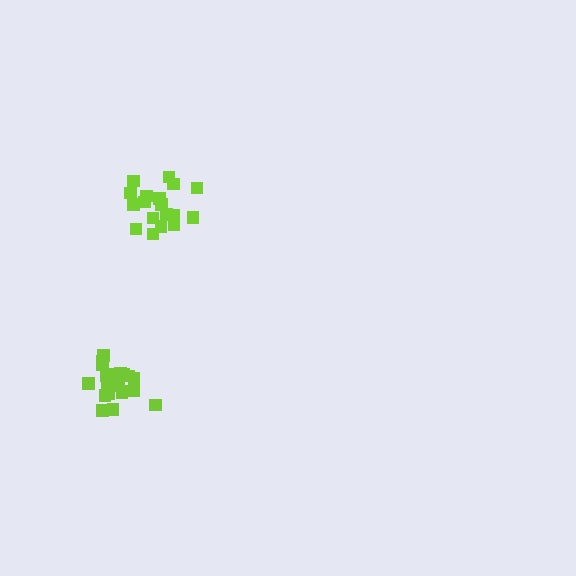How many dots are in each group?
Group 1: 18 dots, Group 2: 21 dots (39 total).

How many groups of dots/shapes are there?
There are 2 groups.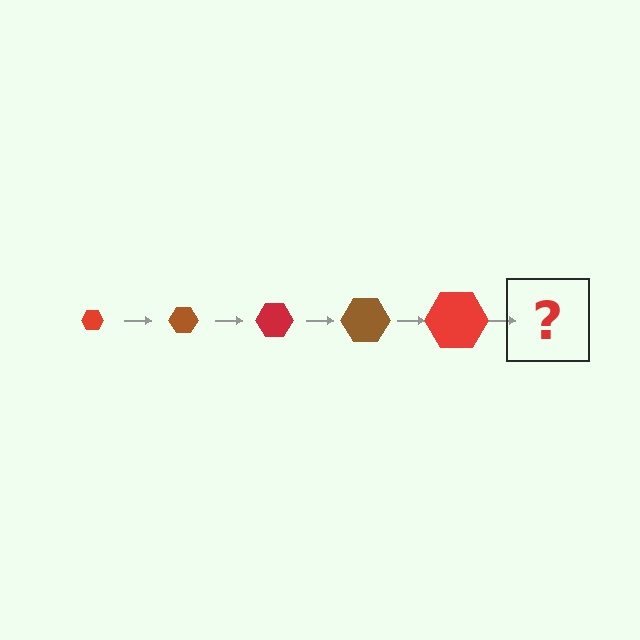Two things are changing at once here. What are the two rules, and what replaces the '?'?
The two rules are that the hexagon grows larger each step and the color cycles through red and brown. The '?' should be a brown hexagon, larger than the previous one.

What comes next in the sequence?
The next element should be a brown hexagon, larger than the previous one.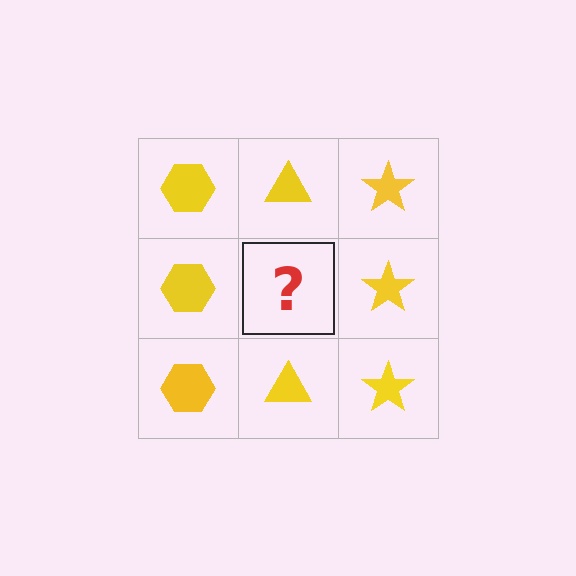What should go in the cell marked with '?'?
The missing cell should contain a yellow triangle.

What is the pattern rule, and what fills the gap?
The rule is that each column has a consistent shape. The gap should be filled with a yellow triangle.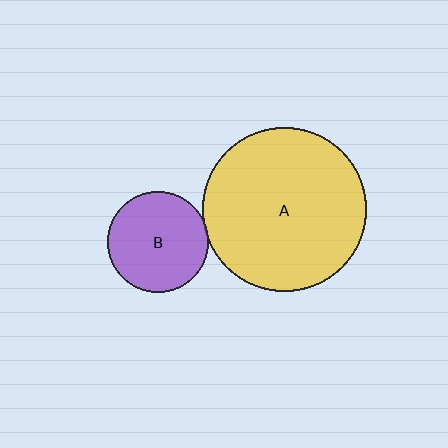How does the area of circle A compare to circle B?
Approximately 2.6 times.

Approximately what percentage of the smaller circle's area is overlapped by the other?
Approximately 5%.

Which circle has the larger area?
Circle A (yellow).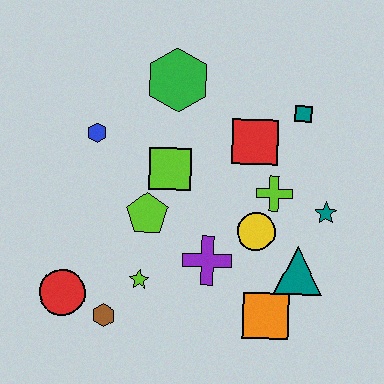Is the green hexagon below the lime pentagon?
No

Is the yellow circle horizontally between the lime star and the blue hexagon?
No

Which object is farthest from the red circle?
The teal square is farthest from the red circle.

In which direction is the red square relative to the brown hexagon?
The red square is above the brown hexagon.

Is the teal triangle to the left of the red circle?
No